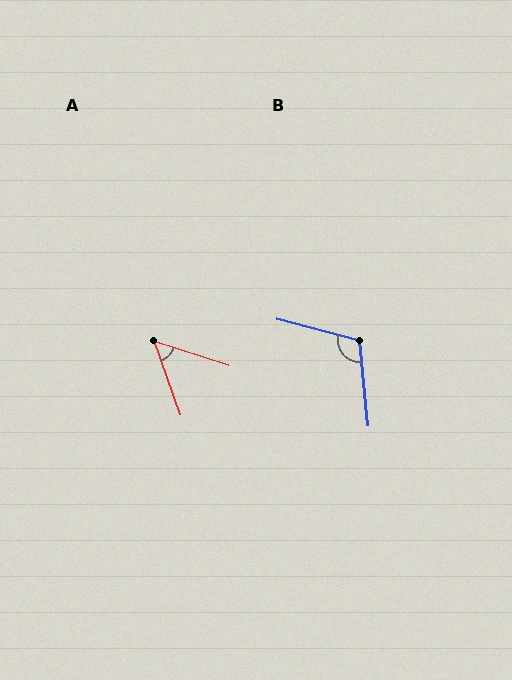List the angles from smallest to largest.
A (52°), B (110°).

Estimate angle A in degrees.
Approximately 52 degrees.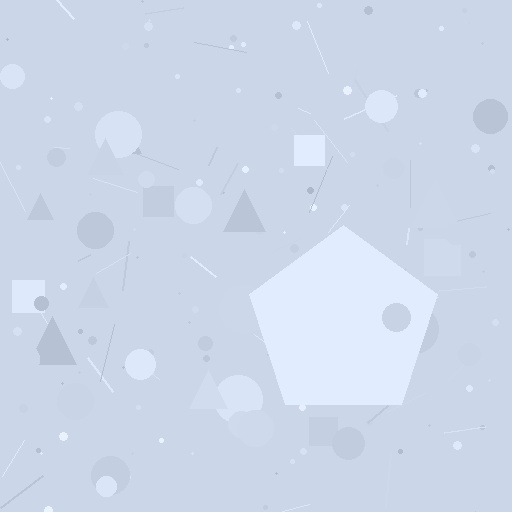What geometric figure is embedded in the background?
A pentagon is embedded in the background.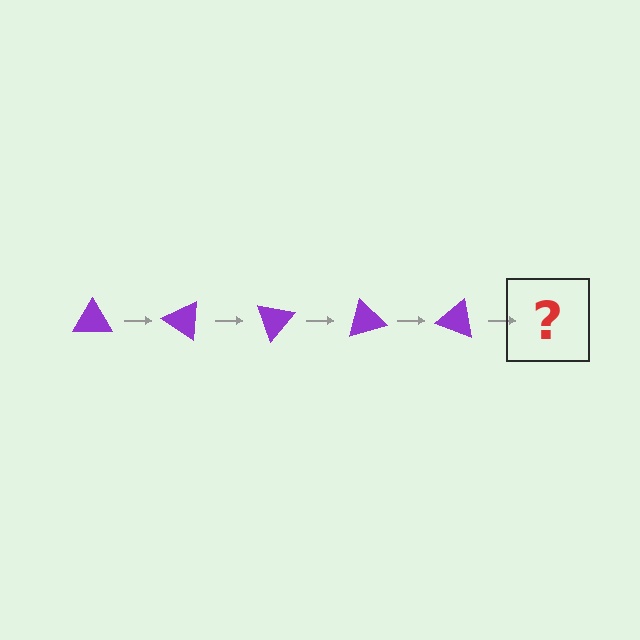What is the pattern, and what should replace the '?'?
The pattern is that the triangle rotates 35 degrees each step. The '?' should be a purple triangle rotated 175 degrees.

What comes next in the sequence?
The next element should be a purple triangle rotated 175 degrees.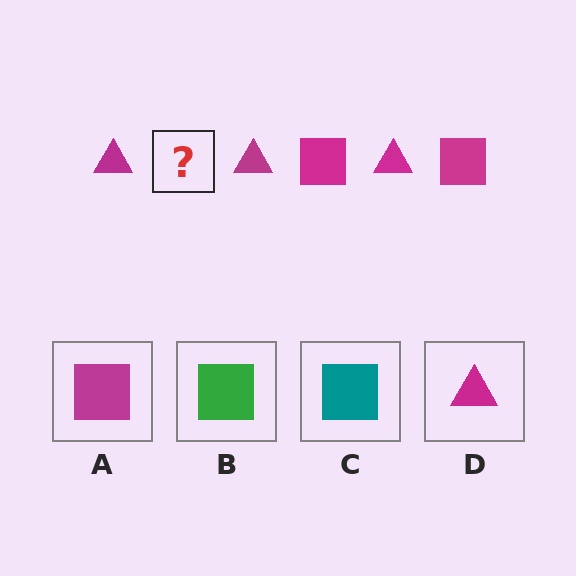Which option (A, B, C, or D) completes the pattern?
A.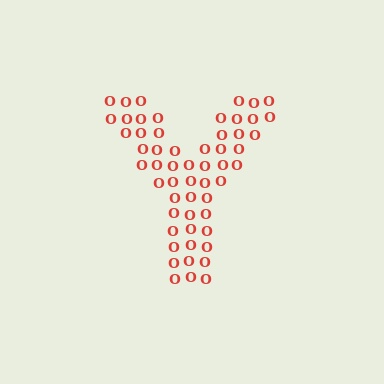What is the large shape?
The large shape is the letter Y.